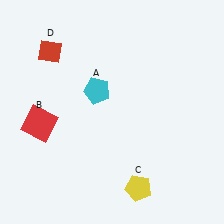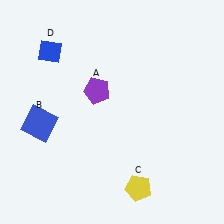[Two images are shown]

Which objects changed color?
A changed from cyan to purple. B changed from red to blue. D changed from red to blue.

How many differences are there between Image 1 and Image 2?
There are 3 differences between the two images.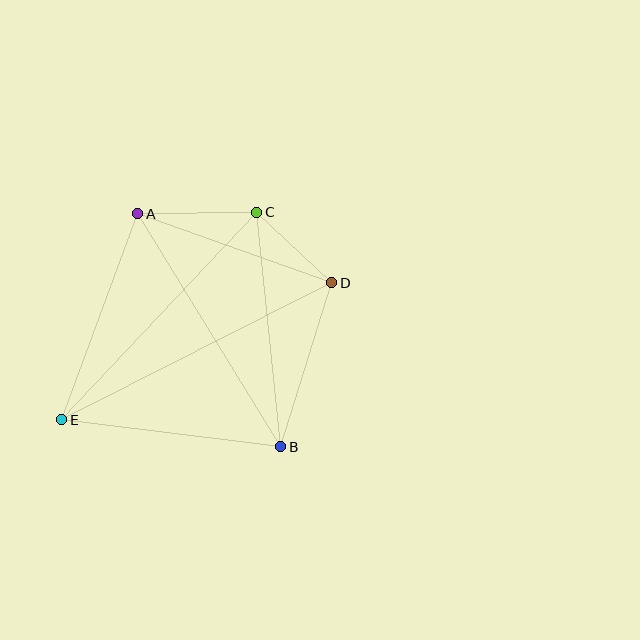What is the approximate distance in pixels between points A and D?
The distance between A and D is approximately 206 pixels.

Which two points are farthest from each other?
Points D and E are farthest from each other.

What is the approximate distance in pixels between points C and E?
The distance between C and E is approximately 285 pixels.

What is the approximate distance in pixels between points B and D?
The distance between B and D is approximately 172 pixels.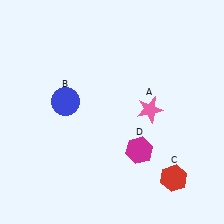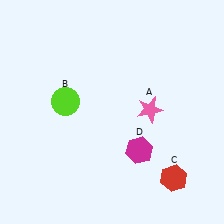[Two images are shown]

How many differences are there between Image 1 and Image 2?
There is 1 difference between the two images.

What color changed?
The circle (B) changed from blue in Image 1 to lime in Image 2.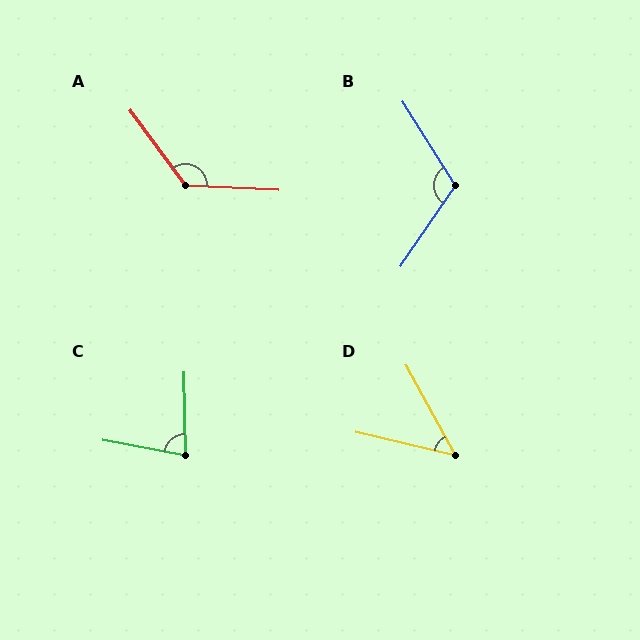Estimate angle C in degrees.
Approximately 79 degrees.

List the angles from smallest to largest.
D (48°), C (79°), B (113°), A (129°).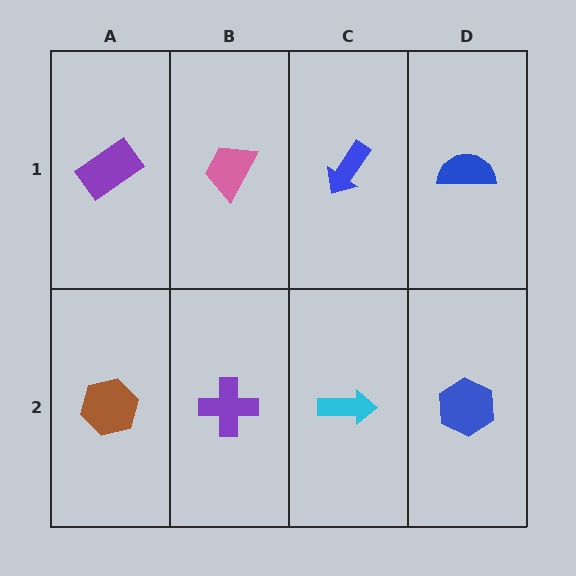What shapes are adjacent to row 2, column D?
A blue semicircle (row 1, column D), a cyan arrow (row 2, column C).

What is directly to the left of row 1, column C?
A pink trapezoid.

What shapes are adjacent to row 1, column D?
A blue hexagon (row 2, column D), a blue arrow (row 1, column C).